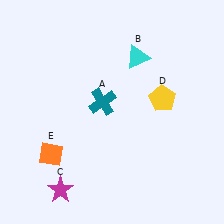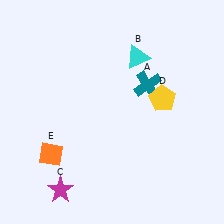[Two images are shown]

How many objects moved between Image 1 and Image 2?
1 object moved between the two images.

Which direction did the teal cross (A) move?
The teal cross (A) moved right.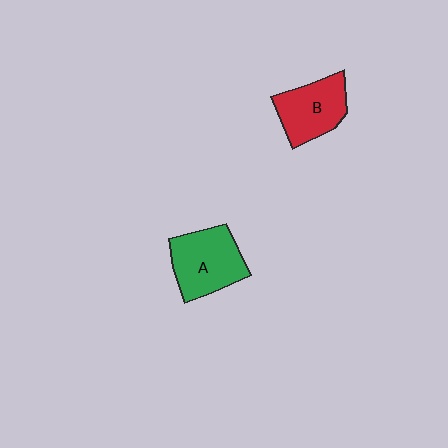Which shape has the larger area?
Shape A (green).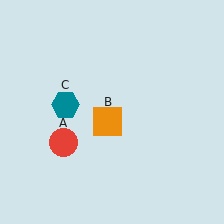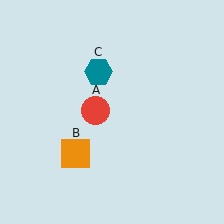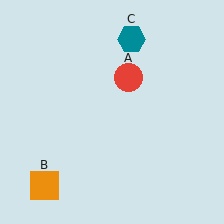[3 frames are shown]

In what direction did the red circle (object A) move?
The red circle (object A) moved up and to the right.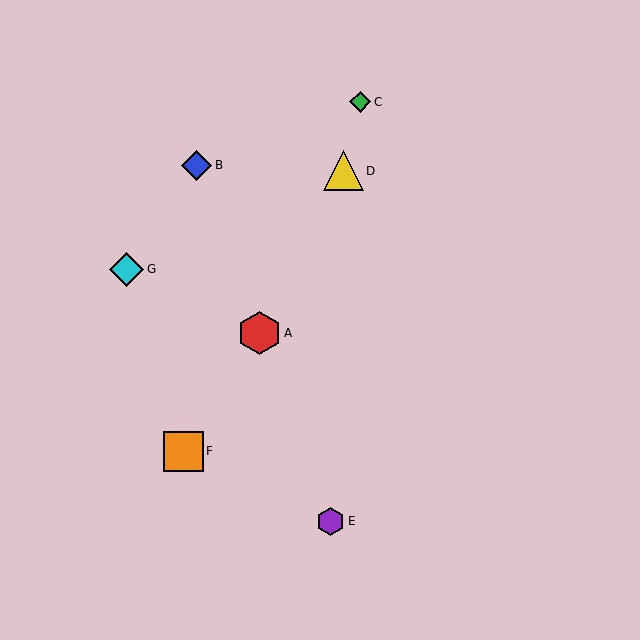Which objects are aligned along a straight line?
Objects A, B, E are aligned along a straight line.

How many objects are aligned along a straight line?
3 objects (A, B, E) are aligned along a straight line.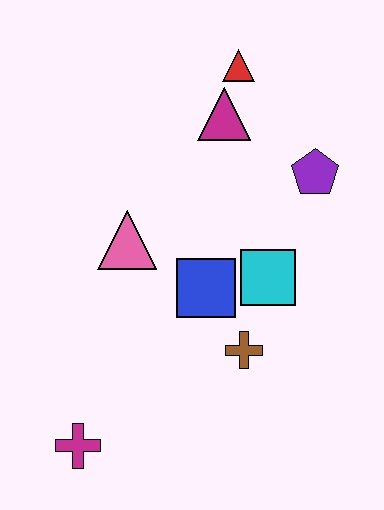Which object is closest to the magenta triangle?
The red triangle is closest to the magenta triangle.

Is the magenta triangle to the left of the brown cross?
Yes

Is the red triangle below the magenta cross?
No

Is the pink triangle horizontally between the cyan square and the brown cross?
No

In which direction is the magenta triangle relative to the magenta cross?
The magenta triangle is above the magenta cross.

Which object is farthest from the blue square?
The red triangle is farthest from the blue square.